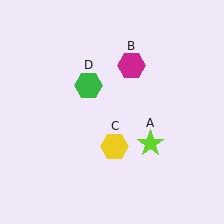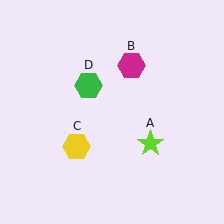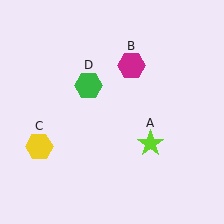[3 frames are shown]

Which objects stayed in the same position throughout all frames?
Lime star (object A) and magenta hexagon (object B) and green hexagon (object D) remained stationary.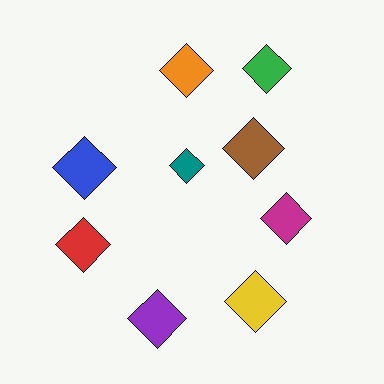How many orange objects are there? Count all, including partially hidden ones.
There is 1 orange object.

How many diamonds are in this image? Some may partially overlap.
There are 9 diamonds.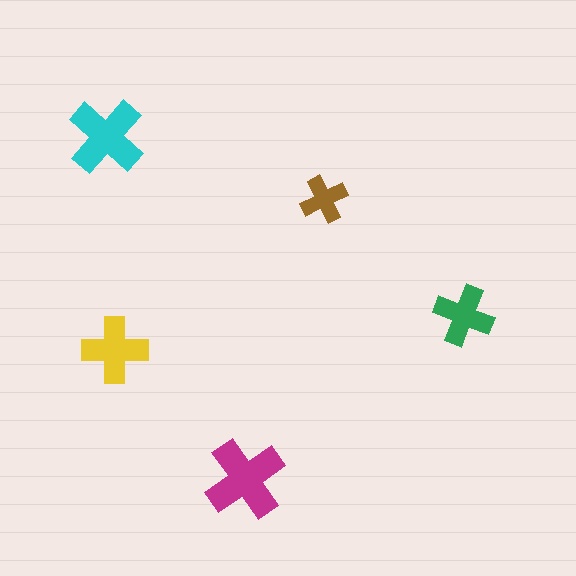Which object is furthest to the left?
The cyan cross is leftmost.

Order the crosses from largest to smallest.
the magenta one, the cyan one, the yellow one, the green one, the brown one.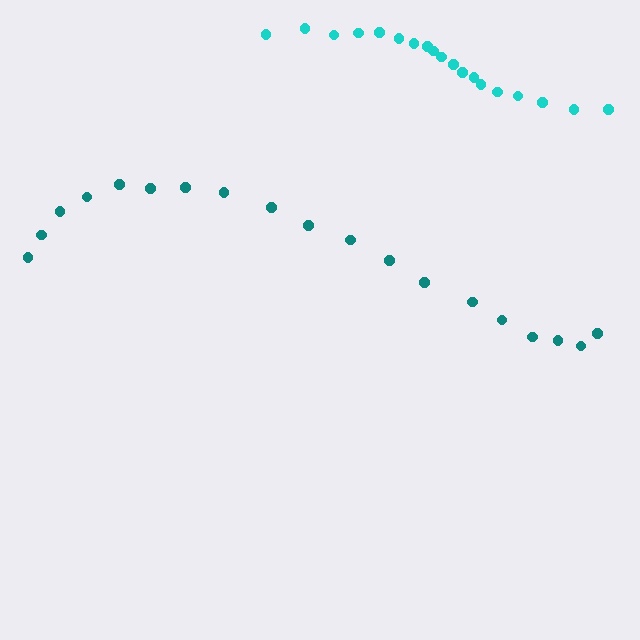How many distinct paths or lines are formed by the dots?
There are 2 distinct paths.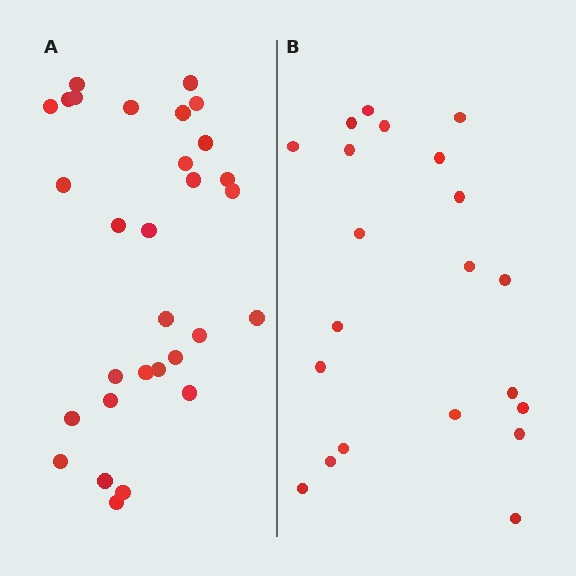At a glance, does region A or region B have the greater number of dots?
Region A (the left region) has more dots.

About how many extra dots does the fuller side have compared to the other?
Region A has roughly 8 or so more dots than region B.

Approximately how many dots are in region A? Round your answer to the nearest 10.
About 30 dots.